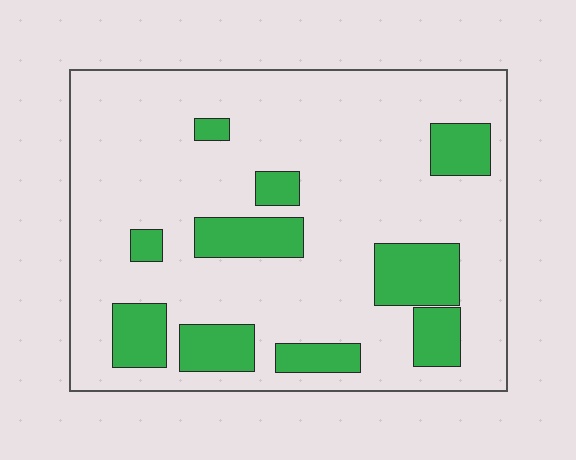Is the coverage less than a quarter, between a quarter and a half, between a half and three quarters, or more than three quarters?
Less than a quarter.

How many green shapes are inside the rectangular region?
10.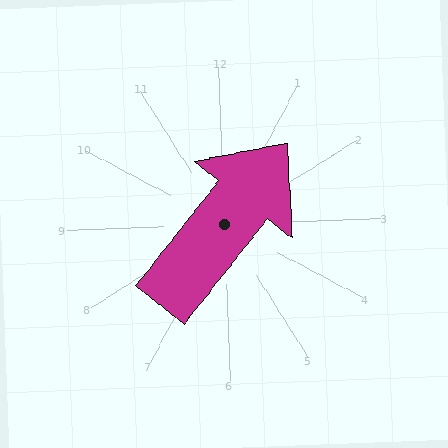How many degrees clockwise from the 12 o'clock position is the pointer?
Approximately 40 degrees.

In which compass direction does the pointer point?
Northeast.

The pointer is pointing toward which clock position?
Roughly 1 o'clock.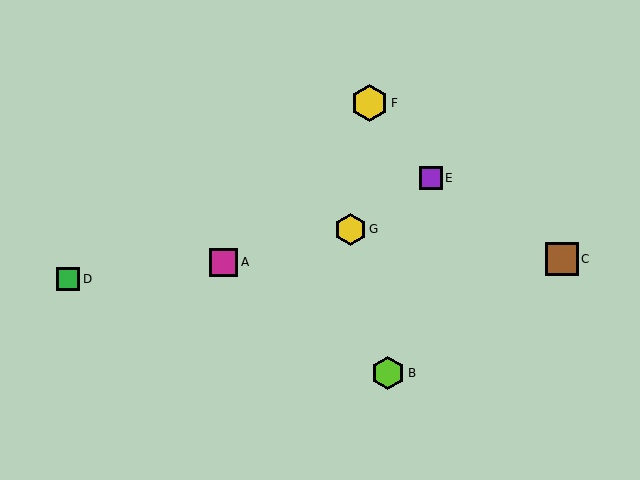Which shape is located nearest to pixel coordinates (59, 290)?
The green square (labeled D) at (68, 279) is nearest to that location.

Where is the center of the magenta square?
The center of the magenta square is at (224, 262).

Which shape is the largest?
The yellow hexagon (labeled F) is the largest.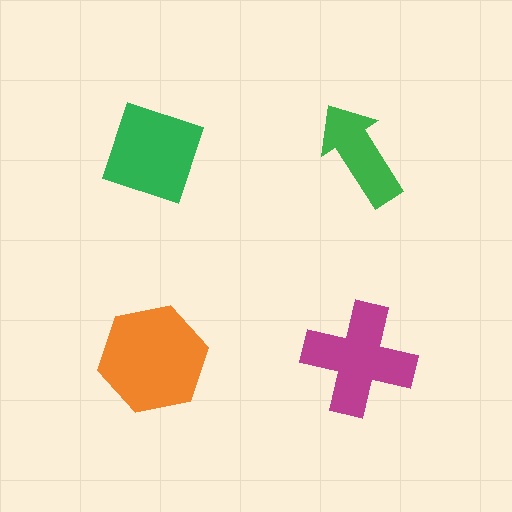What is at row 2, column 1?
An orange hexagon.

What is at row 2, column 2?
A magenta cross.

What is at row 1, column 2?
A green arrow.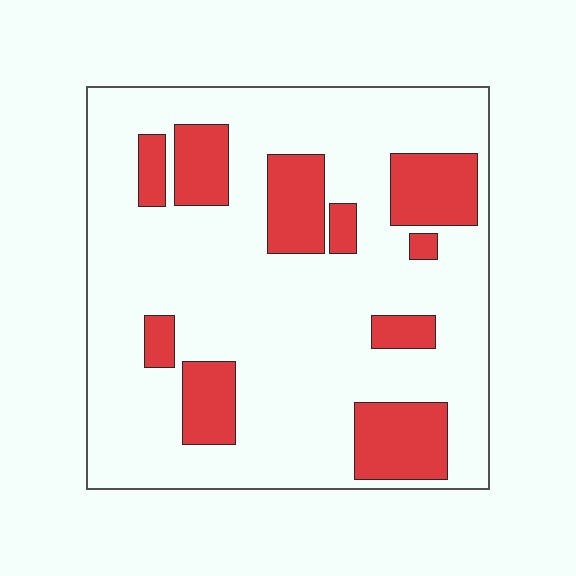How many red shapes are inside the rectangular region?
10.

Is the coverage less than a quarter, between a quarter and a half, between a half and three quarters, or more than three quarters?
Less than a quarter.